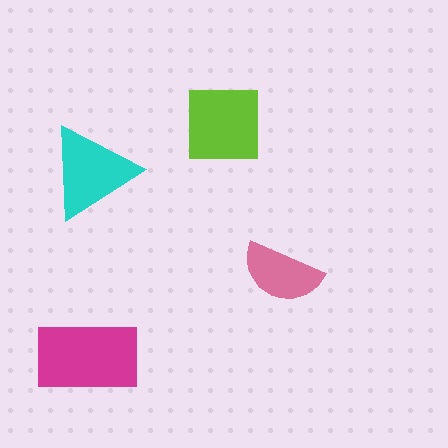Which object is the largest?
The magenta rectangle.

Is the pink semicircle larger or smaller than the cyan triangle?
Smaller.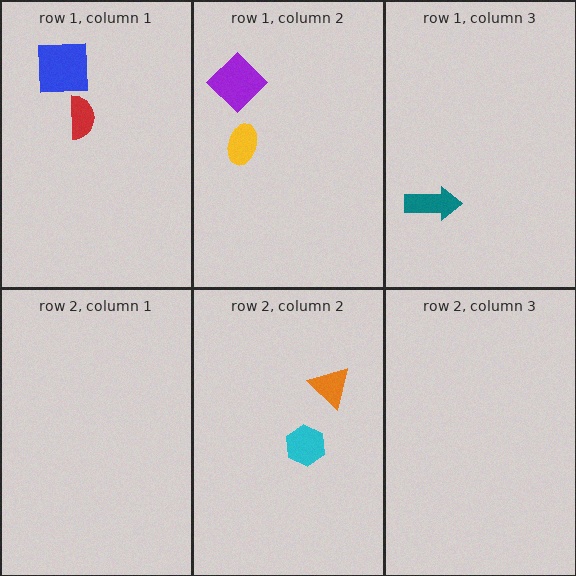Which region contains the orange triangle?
The row 2, column 2 region.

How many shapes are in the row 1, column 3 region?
1.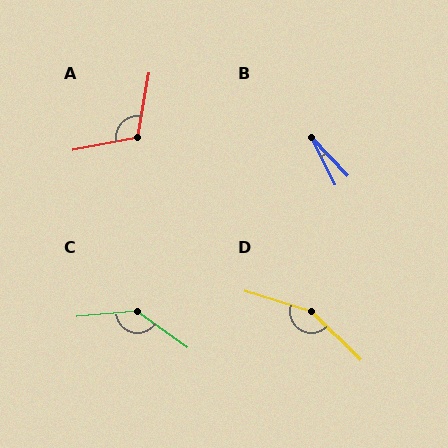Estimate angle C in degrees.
Approximately 139 degrees.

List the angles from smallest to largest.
B (18°), A (111°), C (139°), D (153°).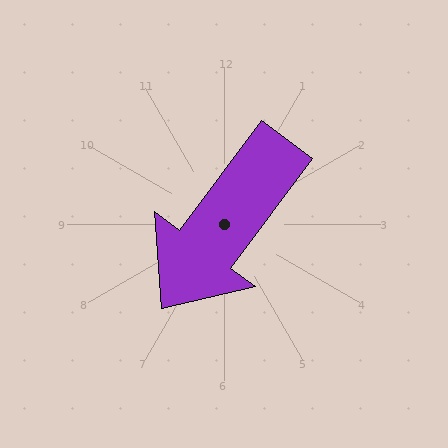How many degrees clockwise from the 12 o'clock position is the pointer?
Approximately 217 degrees.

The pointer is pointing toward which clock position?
Roughly 7 o'clock.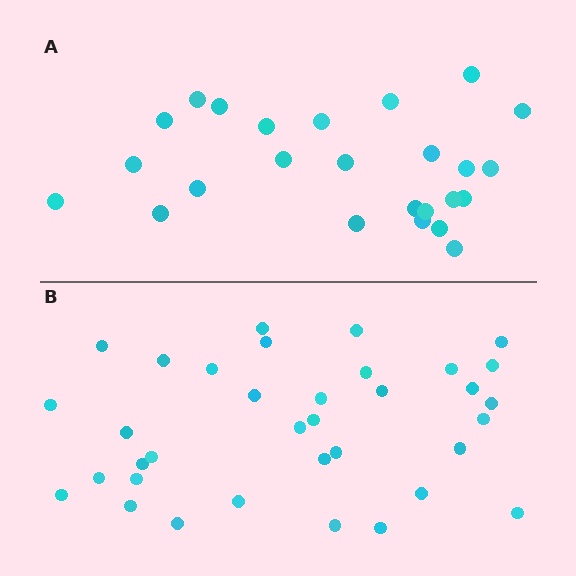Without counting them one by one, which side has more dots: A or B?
Region B (the bottom region) has more dots.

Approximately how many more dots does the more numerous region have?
Region B has roughly 10 or so more dots than region A.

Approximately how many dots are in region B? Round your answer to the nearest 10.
About 40 dots. (The exact count is 35, which rounds to 40.)